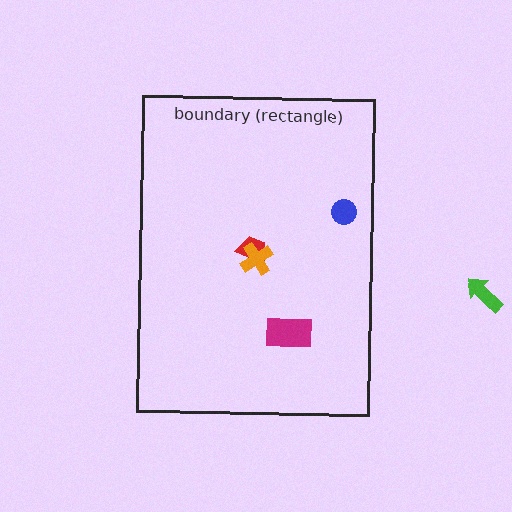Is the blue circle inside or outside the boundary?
Inside.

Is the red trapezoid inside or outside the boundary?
Inside.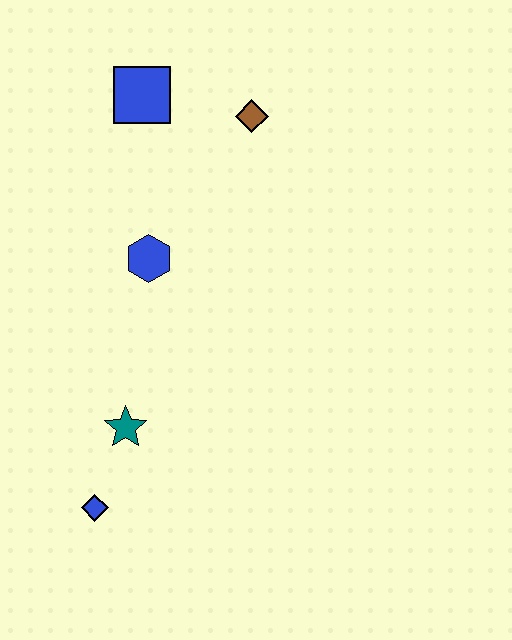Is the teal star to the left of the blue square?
Yes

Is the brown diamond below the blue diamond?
No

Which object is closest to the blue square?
The brown diamond is closest to the blue square.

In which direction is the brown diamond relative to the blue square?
The brown diamond is to the right of the blue square.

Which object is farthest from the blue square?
The blue diamond is farthest from the blue square.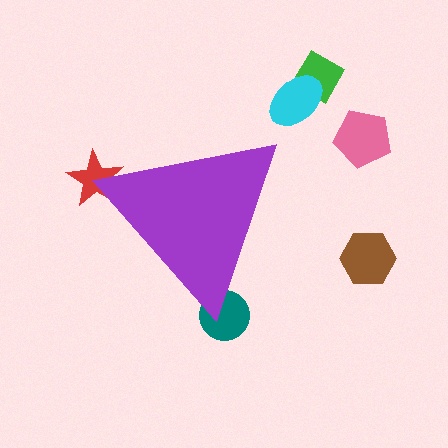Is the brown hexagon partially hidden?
No, the brown hexagon is fully visible.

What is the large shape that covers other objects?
A purple triangle.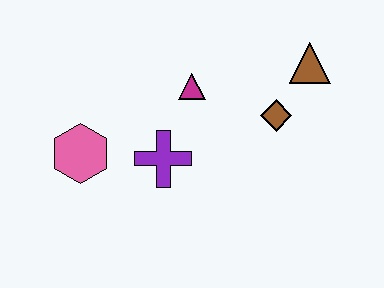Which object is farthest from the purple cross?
The brown triangle is farthest from the purple cross.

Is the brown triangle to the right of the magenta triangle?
Yes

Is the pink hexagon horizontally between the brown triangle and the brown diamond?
No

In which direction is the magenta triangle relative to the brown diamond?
The magenta triangle is to the left of the brown diamond.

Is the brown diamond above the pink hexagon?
Yes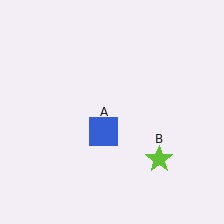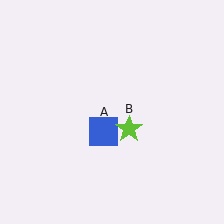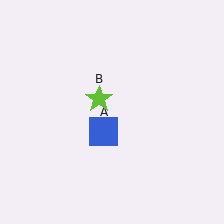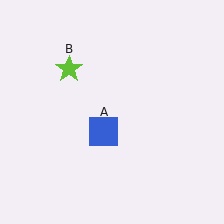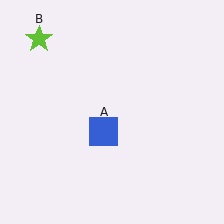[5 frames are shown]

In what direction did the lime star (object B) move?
The lime star (object B) moved up and to the left.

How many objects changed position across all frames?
1 object changed position: lime star (object B).